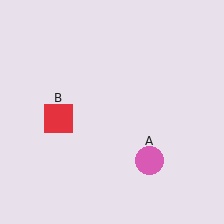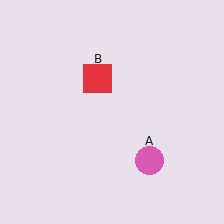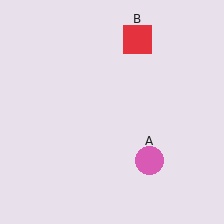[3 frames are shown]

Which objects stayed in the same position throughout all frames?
Pink circle (object A) remained stationary.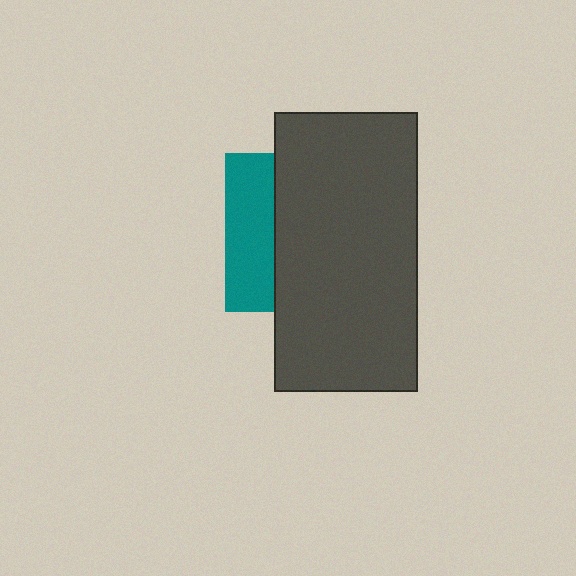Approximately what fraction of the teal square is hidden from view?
Roughly 70% of the teal square is hidden behind the dark gray rectangle.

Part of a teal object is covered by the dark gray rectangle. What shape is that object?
It is a square.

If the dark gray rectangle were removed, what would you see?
You would see the complete teal square.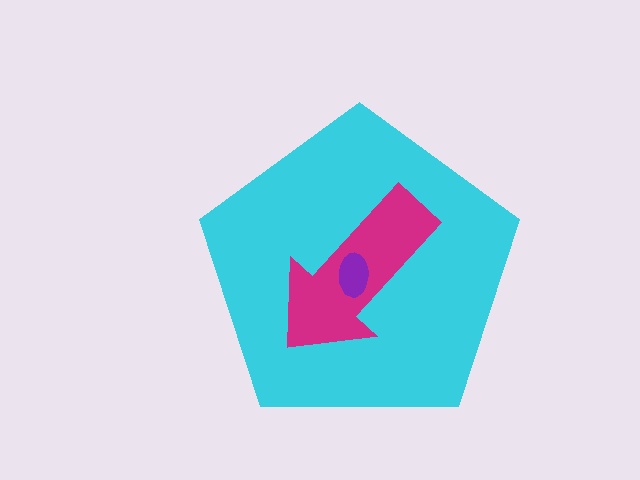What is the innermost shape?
The purple ellipse.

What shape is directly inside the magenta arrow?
The purple ellipse.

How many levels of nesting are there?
3.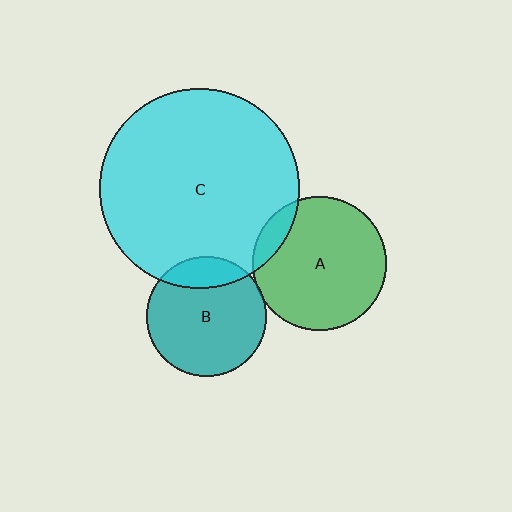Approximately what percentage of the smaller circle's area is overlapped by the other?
Approximately 5%.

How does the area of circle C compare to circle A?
Approximately 2.2 times.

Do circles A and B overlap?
Yes.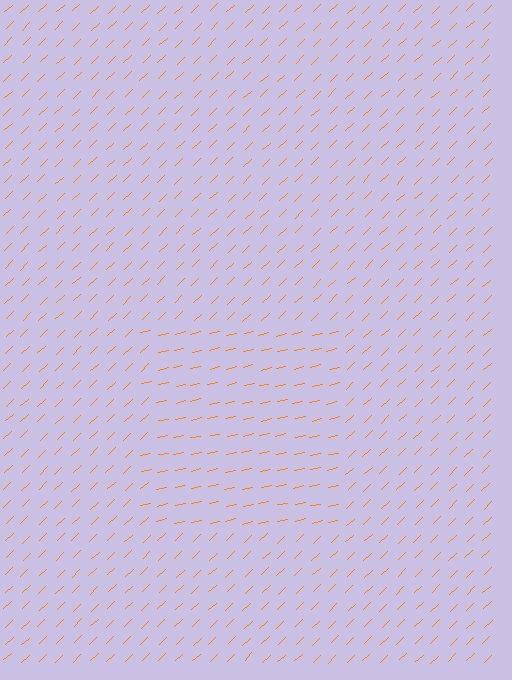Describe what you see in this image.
The image is filled with small orange line segments. A rectangle region in the image has lines oriented differently from the surrounding lines, creating a visible texture boundary.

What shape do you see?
I see a rectangle.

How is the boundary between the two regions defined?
The boundary is defined purely by a change in line orientation (approximately 31 degrees difference). All lines are the same color and thickness.